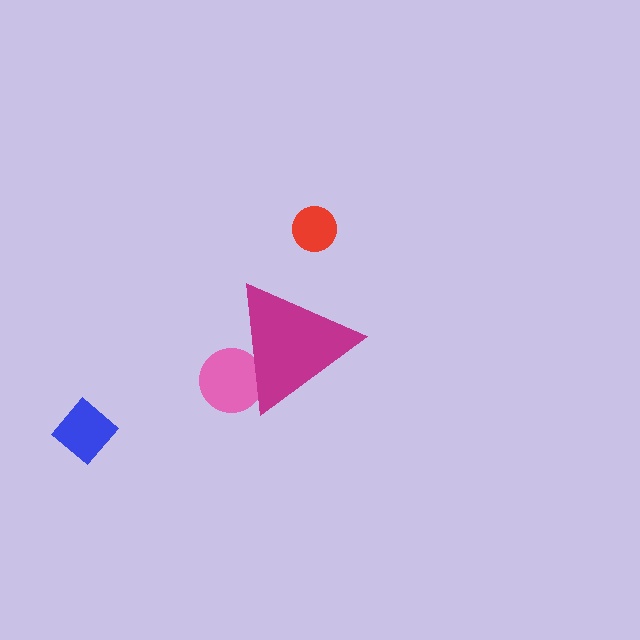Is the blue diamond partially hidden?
No, the blue diamond is fully visible.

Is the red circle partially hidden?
No, the red circle is fully visible.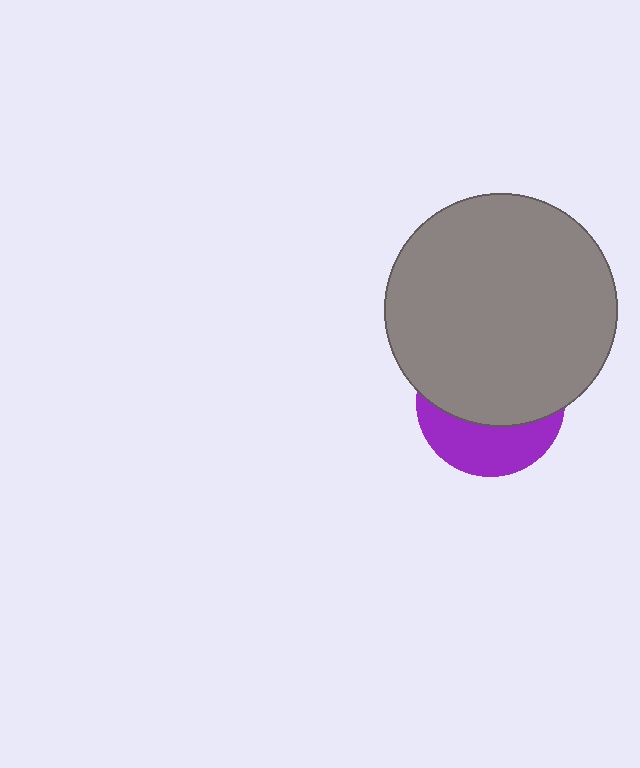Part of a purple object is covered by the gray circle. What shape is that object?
It is a circle.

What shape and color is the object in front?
The object in front is a gray circle.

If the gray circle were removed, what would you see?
You would see the complete purple circle.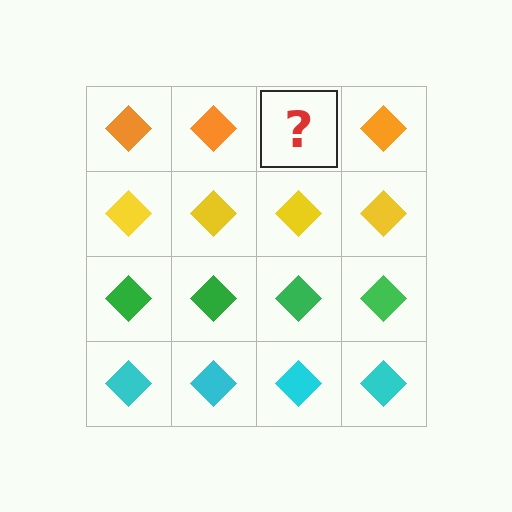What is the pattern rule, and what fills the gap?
The rule is that each row has a consistent color. The gap should be filled with an orange diamond.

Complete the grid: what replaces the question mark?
The question mark should be replaced with an orange diamond.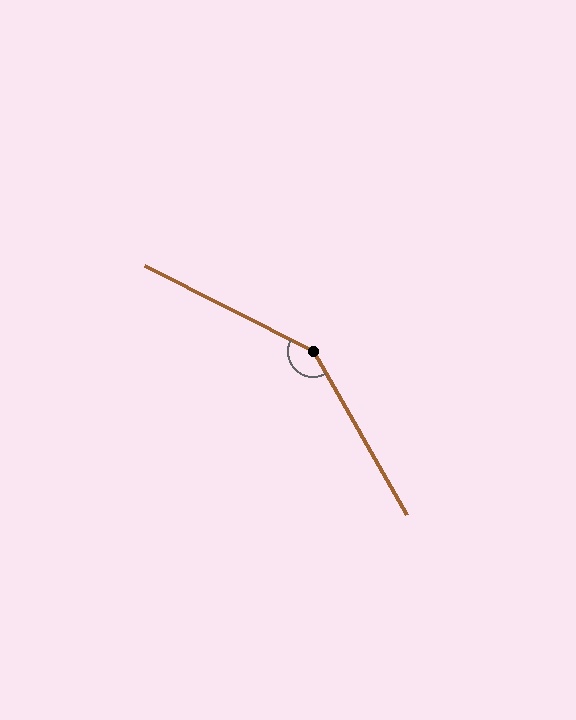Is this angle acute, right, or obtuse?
It is obtuse.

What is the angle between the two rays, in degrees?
Approximately 147 degrees.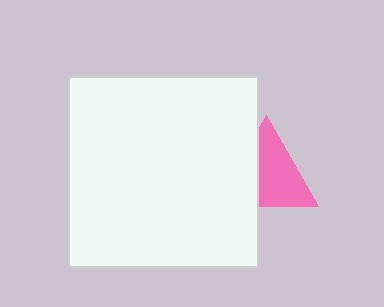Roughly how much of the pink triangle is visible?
About half of it is visible (roughly 62%).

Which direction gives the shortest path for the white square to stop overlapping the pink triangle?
Moving left gives the shortest separation.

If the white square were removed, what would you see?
You would see the complete pink triangle.